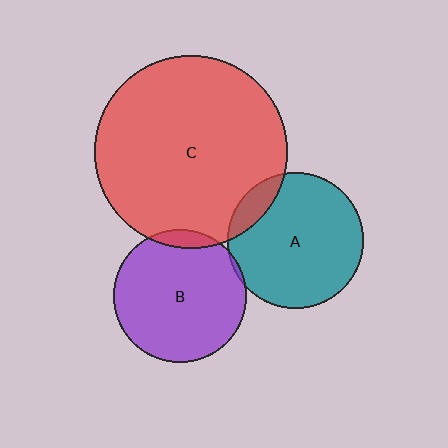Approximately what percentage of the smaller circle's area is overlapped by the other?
Approximately 5%.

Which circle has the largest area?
Circle C (red).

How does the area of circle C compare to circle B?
Approximately 2.1 times.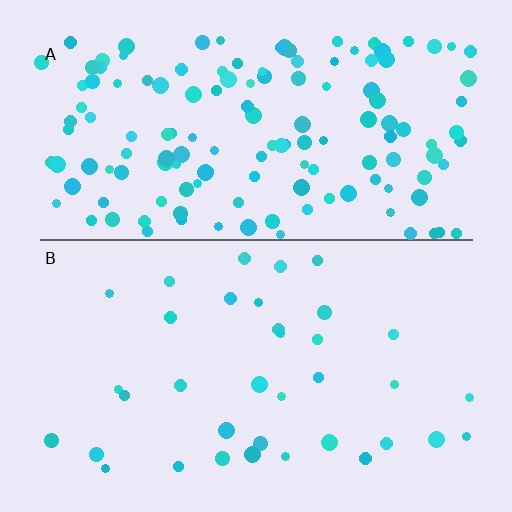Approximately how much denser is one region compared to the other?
Approximately 4.0× — region A over region B.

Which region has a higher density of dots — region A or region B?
A (the top).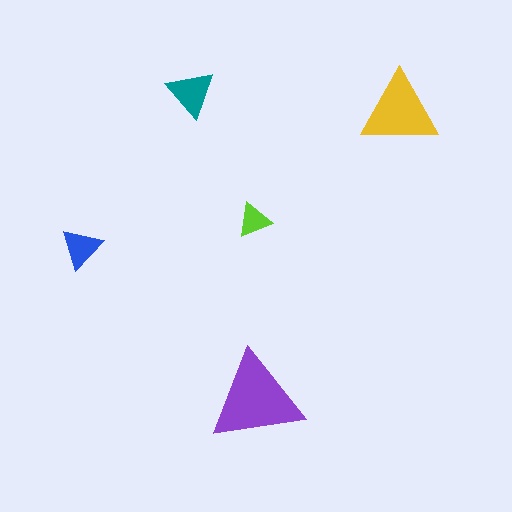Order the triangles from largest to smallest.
the purple one, the yellow one, the teal one, the blue one, the lime one.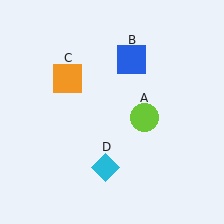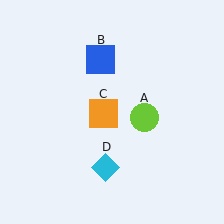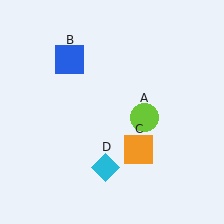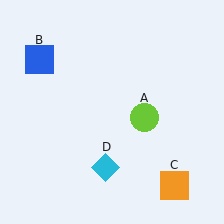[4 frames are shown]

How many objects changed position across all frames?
2 objects changed position: blue square (object B), orange square (object C).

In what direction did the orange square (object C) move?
The orange square (object C) moved down and to the right.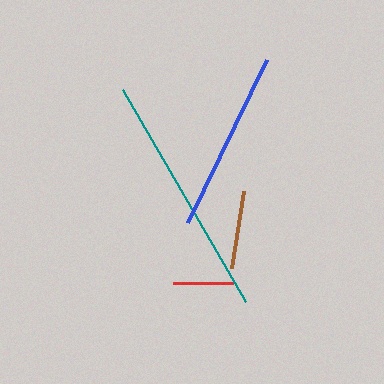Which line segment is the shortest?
The red line is the shortest at approximately 60 pixels.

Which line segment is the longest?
The teal line is the longest at approximately 245 pixels.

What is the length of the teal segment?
The teal segment is approximately 245 pixels long.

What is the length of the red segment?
The red segment is approximately 60 pixels long.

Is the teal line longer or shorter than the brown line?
The teal line is longer than the brown line.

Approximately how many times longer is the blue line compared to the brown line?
The blue line is approximately 2.3 times the length of the brown line.